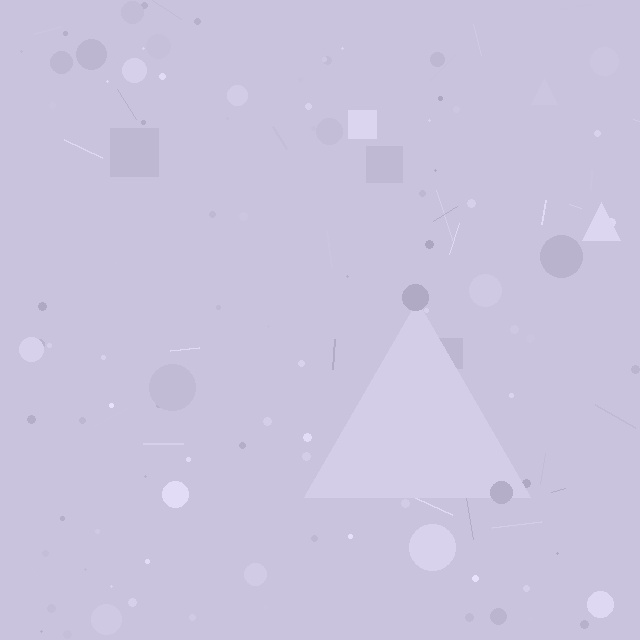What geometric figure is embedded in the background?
A triangle is embedded in the background.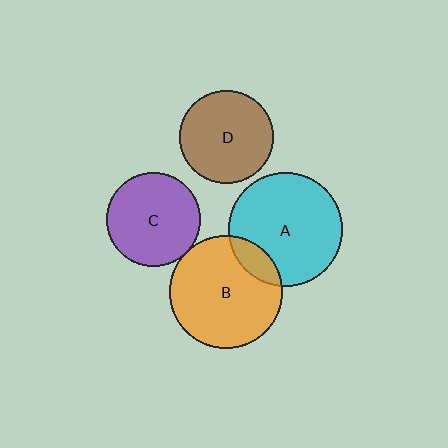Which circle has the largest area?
Circle A (cyan).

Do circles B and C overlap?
Yes.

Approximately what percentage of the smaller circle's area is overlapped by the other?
Approximately 5%.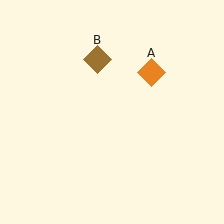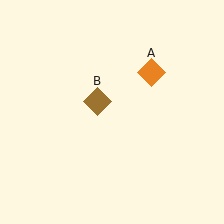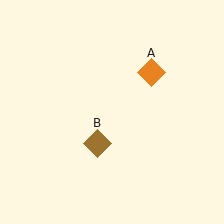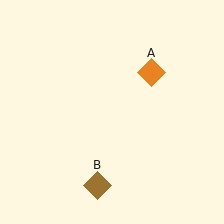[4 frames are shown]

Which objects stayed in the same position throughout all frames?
Orange diamond (object A) remained stationary.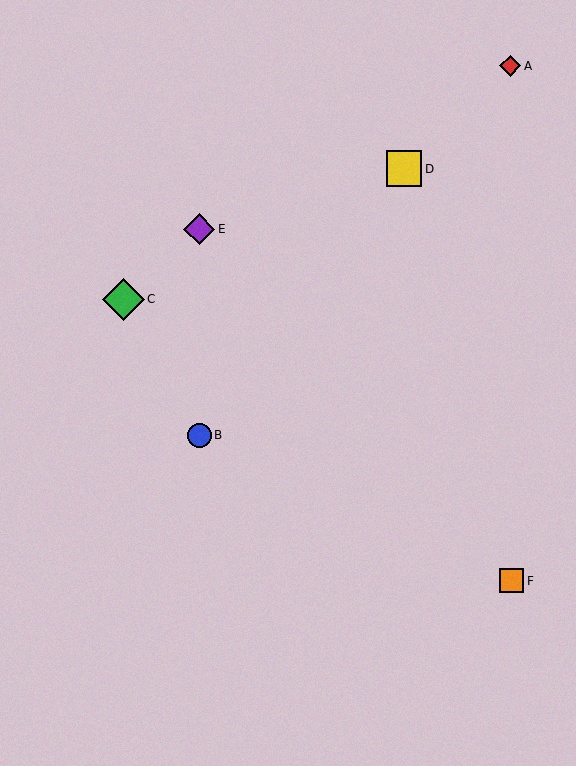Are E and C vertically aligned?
No, E is at x≈199 and C is at x≈123.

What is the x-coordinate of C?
Object C is at x≈123.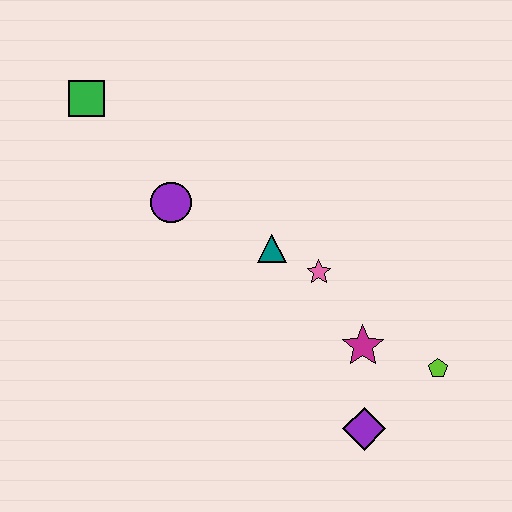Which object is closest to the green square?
The purple circle is closest to the green square.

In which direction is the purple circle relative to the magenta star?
The purple circle is to the left of the magenta star.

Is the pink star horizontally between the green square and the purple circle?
No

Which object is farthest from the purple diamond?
The green square is farthest from the purple diamond.